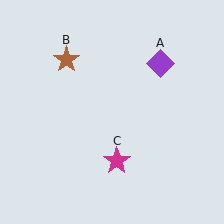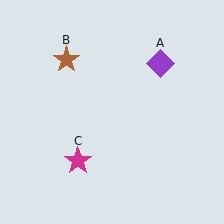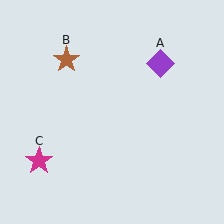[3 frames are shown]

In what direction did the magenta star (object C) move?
The magenta star (object C) moved left.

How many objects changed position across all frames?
1 object changed position: magenta star (object C).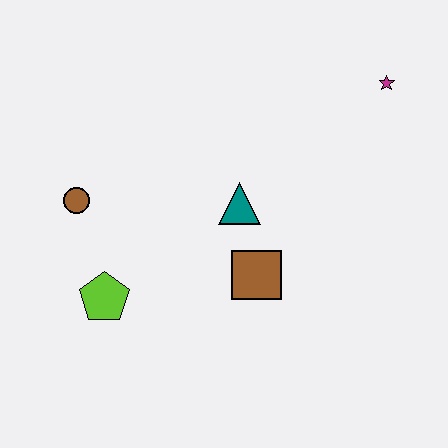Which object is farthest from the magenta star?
The lime pentagon is farthest from the magenta star.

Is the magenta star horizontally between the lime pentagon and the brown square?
No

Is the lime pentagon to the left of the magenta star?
Yes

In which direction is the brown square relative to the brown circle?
The brown square is to the right of the brown circle.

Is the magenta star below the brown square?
No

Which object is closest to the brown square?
The teal triangle is closest to the brown square.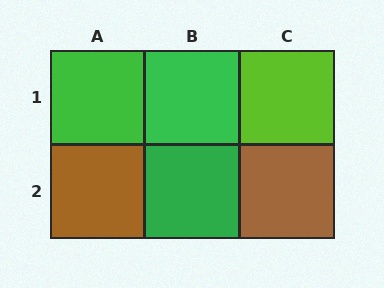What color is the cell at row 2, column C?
Brown.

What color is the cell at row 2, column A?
Brown.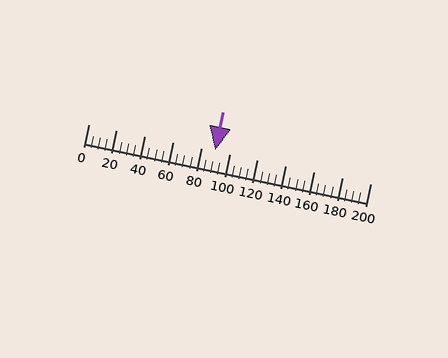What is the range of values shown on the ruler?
The ruler shows values from 0 to 200.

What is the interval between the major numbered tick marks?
The major tick marks are spaced 20 units apart.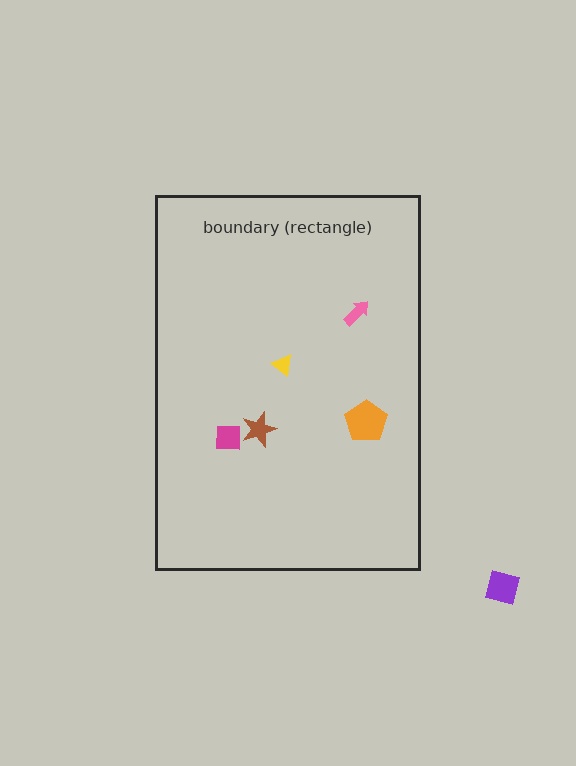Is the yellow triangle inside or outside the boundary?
Inside.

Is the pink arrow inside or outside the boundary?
Inside.